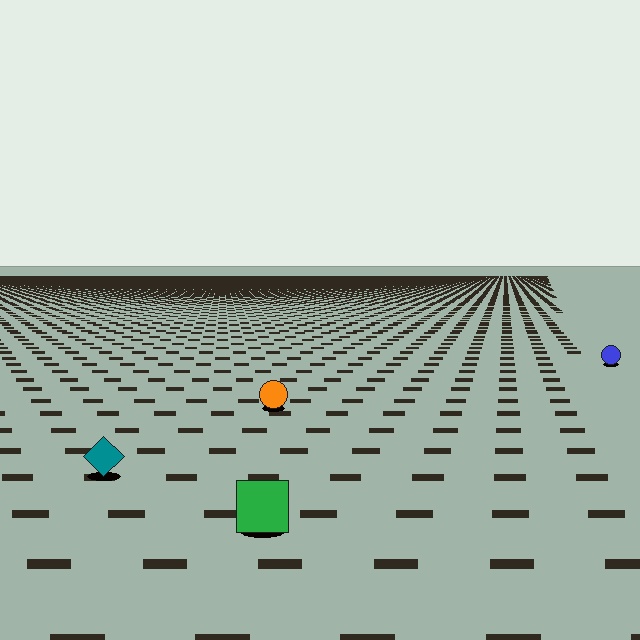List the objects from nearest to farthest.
From nearest to farthest: the green square, the teal diamond, the orange circle, the blue circle.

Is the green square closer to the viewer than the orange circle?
Yes. The green square is closer — you can tell from the texture gradient: the ground texture is coarser near it.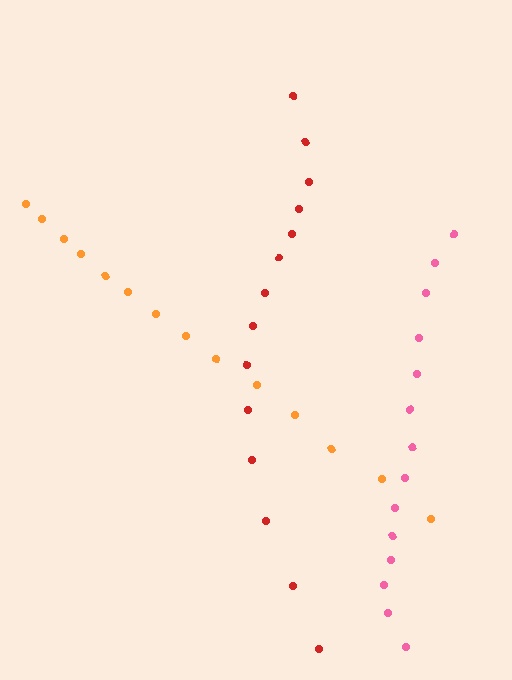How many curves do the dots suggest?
There are 3 distinct paths.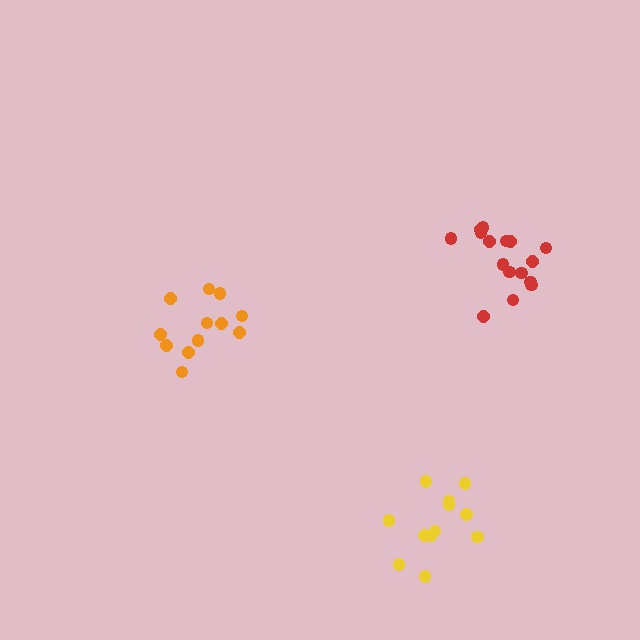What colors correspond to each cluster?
The clusters are colored: orange, red, yellow.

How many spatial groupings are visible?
There are 3 spatial groupings.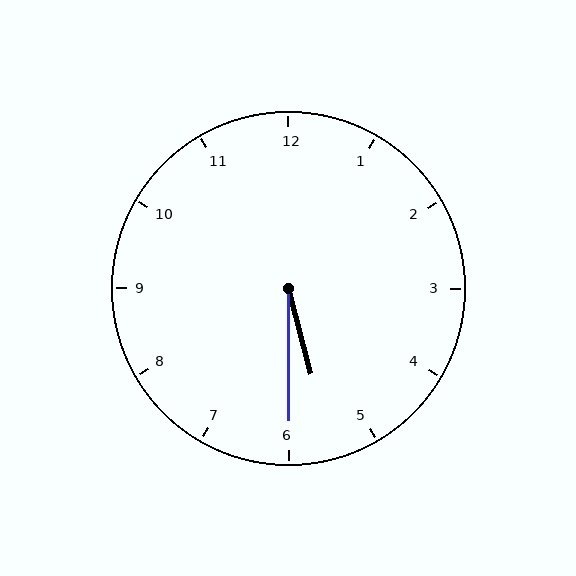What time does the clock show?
5:30.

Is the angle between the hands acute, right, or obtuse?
It is acute.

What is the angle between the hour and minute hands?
Approximately 15 degrees.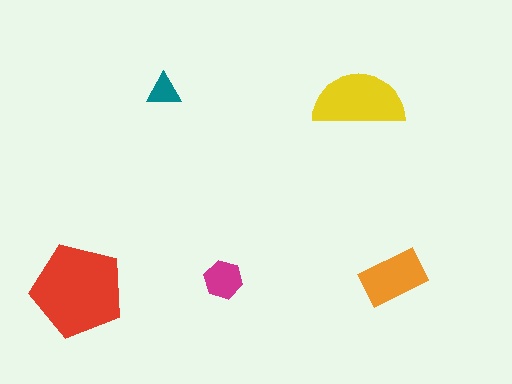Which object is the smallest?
The teal triangle.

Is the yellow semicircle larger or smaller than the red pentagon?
Smaller.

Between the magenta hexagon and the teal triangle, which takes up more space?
The magenta hexagon.